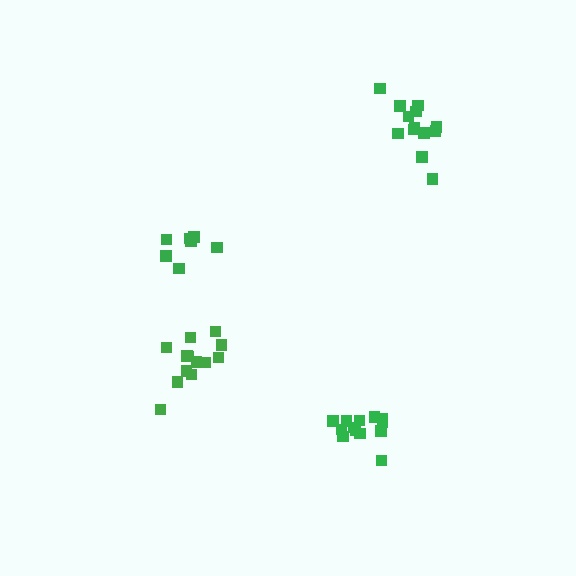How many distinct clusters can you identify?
There are 4 distinct clusters.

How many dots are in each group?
Group 1: 7 dots, Group 2: 13 dots, Group 3: 13 dots, Group 4: 13 dots (46 total).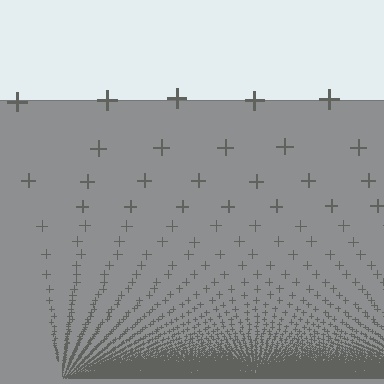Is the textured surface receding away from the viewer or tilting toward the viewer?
The surface appears to tilt toward the viewer. Texture elements get larger and sparser toward the top.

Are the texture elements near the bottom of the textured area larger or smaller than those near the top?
Smaller. The gradient is inverted — elements near the bottom are smaller and denser.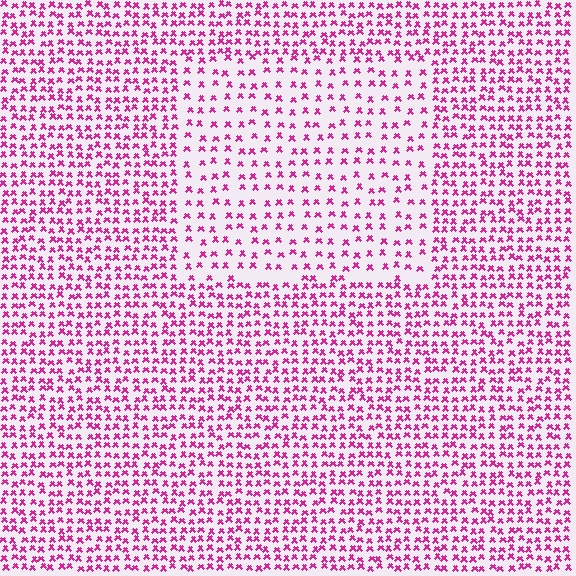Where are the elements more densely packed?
The elements are more densely packed outside the rectangle boundary.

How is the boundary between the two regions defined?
The boundary is defined by a change in element density (approximately 1.9x ratio). All elements are the same color, size, and shape.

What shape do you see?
I see a rectangle.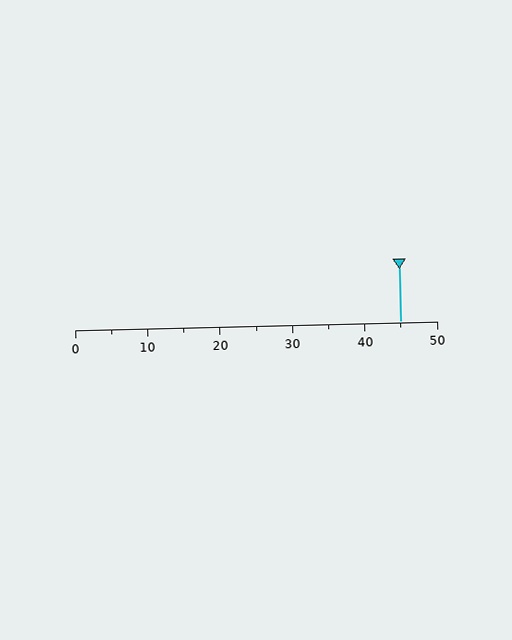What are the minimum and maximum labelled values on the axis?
The axis runs from 0 to 50.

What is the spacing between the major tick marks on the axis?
The major ticks are spaced 10 apart.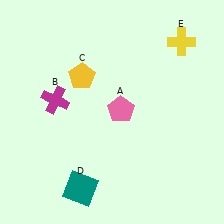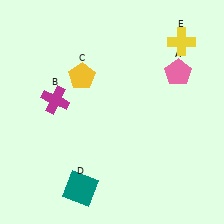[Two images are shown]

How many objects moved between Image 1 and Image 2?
1 object moved between the two images.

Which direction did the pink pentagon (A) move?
The pink pentagon (A) moved right.